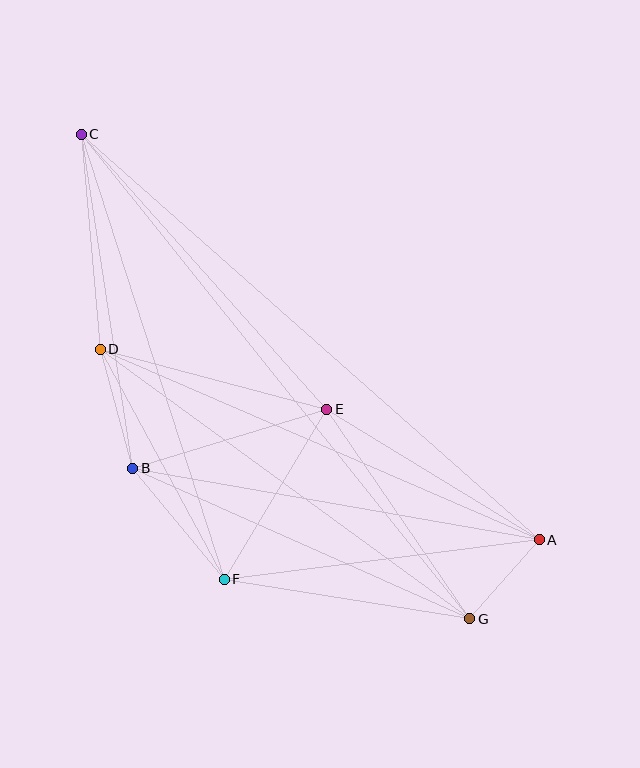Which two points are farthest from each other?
Points C and G are farthest from each other.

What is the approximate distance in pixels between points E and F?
The distance between E and F is approximately 198 pixels.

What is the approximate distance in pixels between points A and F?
The distance between A and F is approximately 317 pixels.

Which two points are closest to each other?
Points A and G are closest to each other.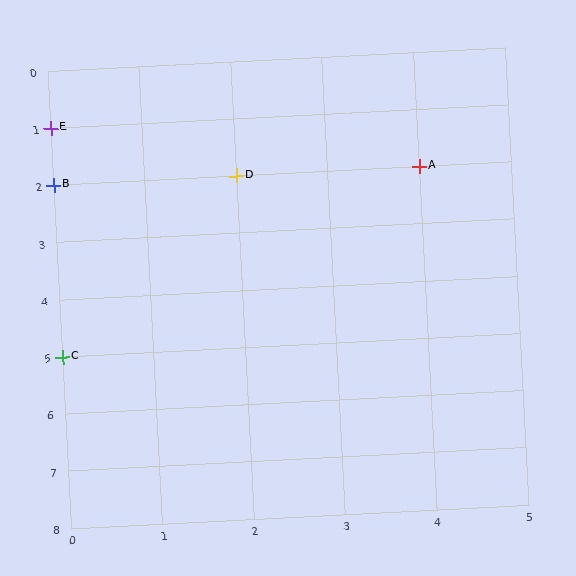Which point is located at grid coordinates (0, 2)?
Point B is at (0, 2).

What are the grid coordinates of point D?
Point D is at grid coordinates (2, 2).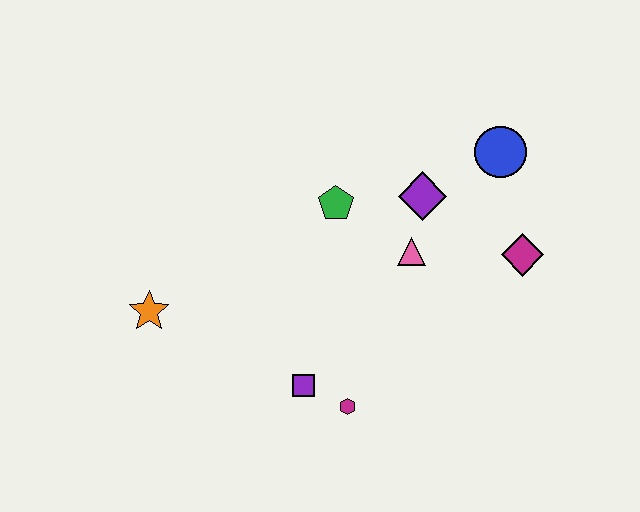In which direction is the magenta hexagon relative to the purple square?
The magenta hexagon is to the right of the purple square.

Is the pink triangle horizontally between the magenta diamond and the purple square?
Yes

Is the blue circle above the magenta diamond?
Yes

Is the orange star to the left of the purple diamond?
Yes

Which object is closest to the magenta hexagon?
The purple square is closest to the magenta hexagon.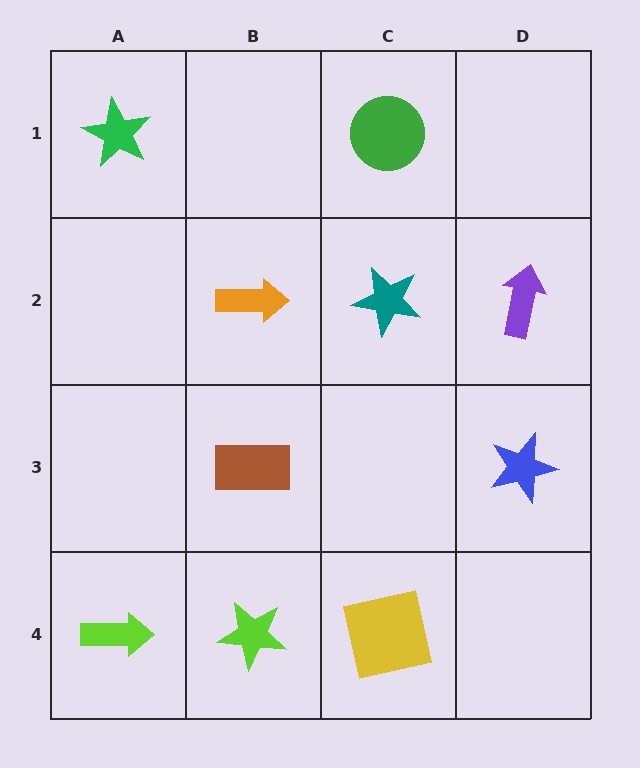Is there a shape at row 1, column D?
No, that cell is empty.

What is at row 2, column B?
An orange arrow.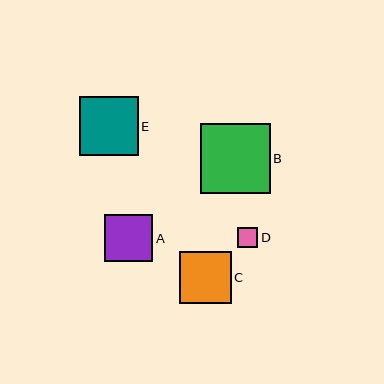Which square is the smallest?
Square D is the smallest with a size of approximately 20 pixels.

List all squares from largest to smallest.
From largest to smallest: B, E, C, A, D.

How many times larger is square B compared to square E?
Square B is approximately 1.2 times the size of square E.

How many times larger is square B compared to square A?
Square B is approximately 1.5 times the size of square A.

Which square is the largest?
Square B is the largest with a size of approximately 70 pixels.